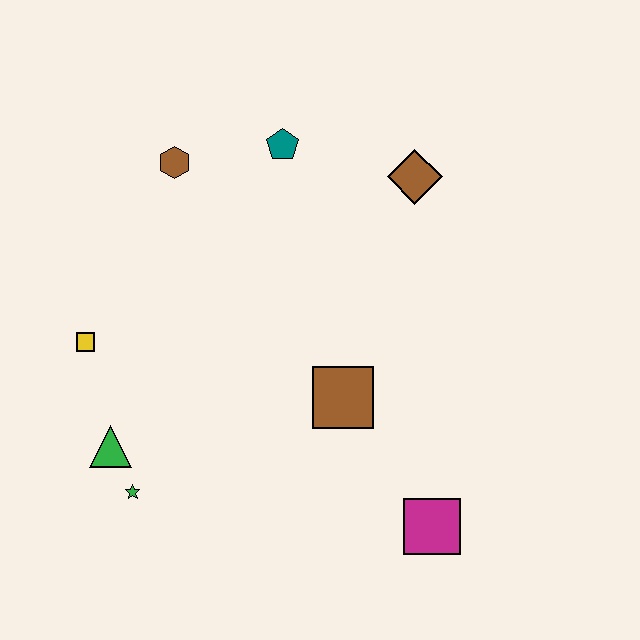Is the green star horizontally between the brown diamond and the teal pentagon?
No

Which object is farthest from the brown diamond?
The green star is farthest from the brown diamond.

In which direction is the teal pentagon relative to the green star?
The teal pentagon is above the green star.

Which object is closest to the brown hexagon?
The teal pentagon is closest to the brown hexagon.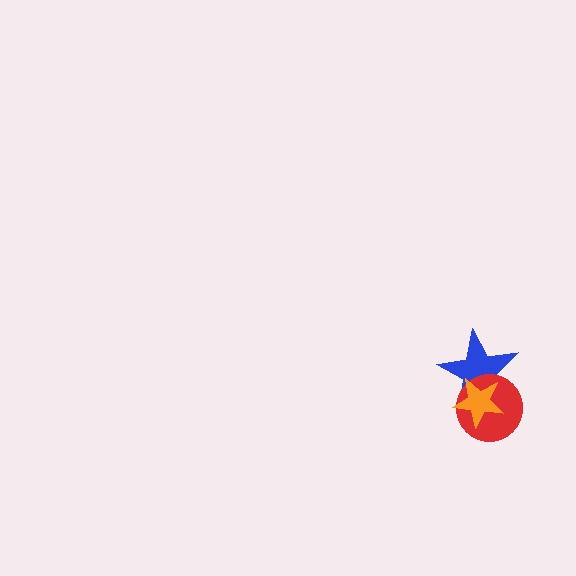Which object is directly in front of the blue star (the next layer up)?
The red circle is directly in front of the blue star.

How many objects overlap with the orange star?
2 objects overlap with the orange star.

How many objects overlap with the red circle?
2 objects overlap with the red circle.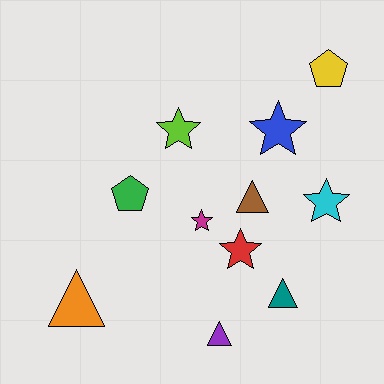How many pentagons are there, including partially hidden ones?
There are 2 pentagons.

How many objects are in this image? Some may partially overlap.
There are 11 objects.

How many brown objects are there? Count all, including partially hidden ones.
There is 1 brown object.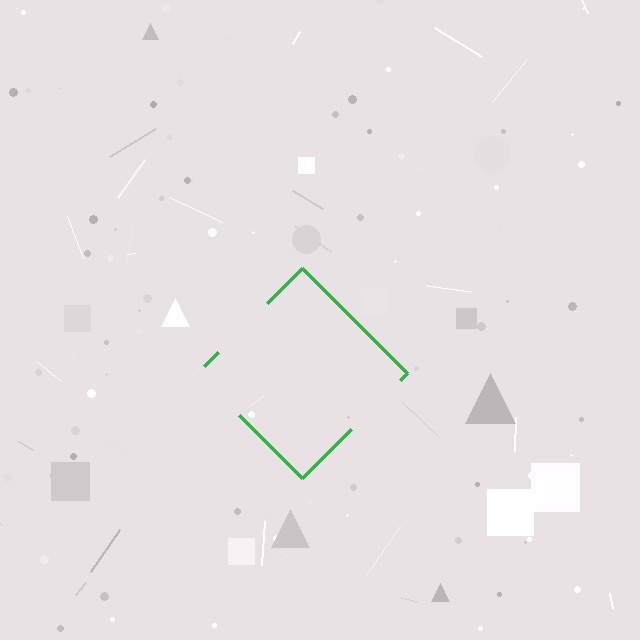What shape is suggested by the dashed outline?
The dashed outline suggests a diamond.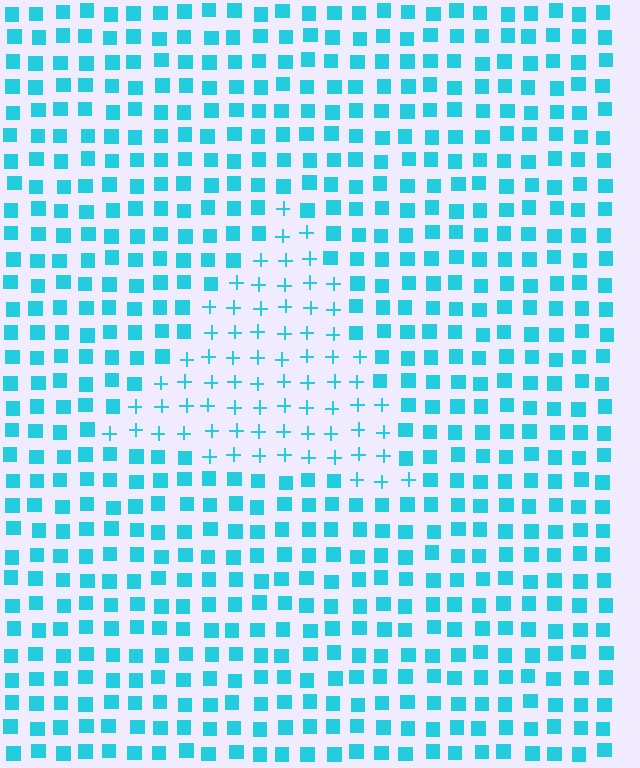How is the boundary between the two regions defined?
The boundary is defined by a change in element shape: plus signs inside vs. squares outside. All elements share the same color and spacing.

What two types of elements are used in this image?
The image uses plus signs inside the triangle region and squares outside it.